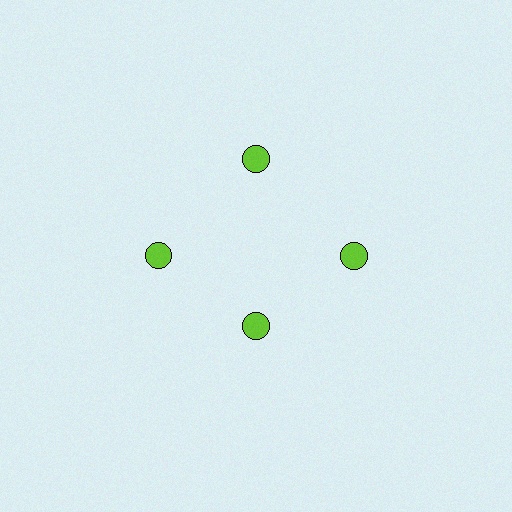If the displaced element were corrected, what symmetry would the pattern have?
It would have 4-fold rotational symmetry — the pattern would map onto itself every 90 degrees.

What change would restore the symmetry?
The symmetry would be restored by moving it outward, back onto the ring so that all 4 circles sit at equal angles and equal distance from the center.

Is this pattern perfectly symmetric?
No. The 4 lime circles are arranged in a ring, but one element near the 6 o'clock position is pulled inward toward the center, breaking the 4-fold rotational symmetry.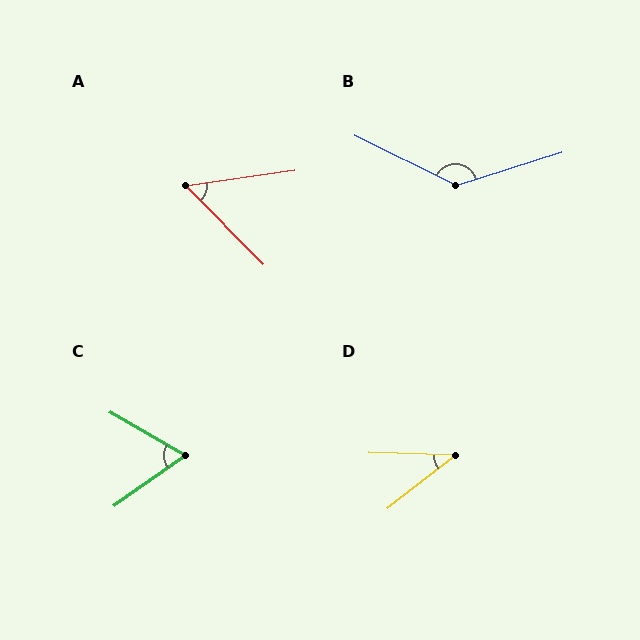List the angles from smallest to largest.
D (40°), A (53°), C (65°), B (137°).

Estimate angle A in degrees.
Approximately 53 degrees.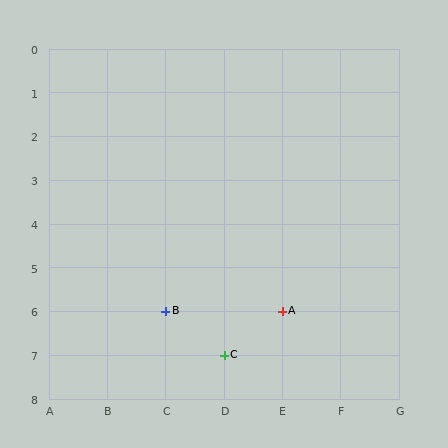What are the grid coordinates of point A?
Point A is at grid coordinates (E, 6).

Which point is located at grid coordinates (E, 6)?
Point A is at (E, 6).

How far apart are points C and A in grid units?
Points C and A are 1 column and 1 row apart (about 1.4 grid units diagonally).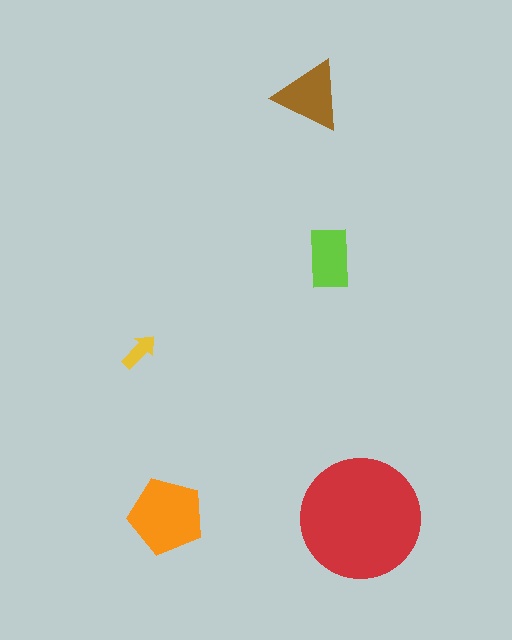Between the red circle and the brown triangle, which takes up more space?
The red circle.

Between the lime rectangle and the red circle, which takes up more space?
The red circle.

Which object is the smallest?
The yellow arrow.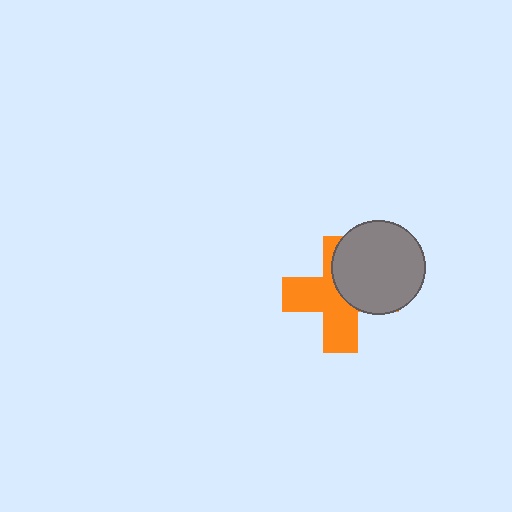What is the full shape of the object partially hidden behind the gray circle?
The partially hidden object is an orange cross.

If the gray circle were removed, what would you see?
You would see the complete orange cross.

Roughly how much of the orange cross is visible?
About half of it is visible (roughly 57%).